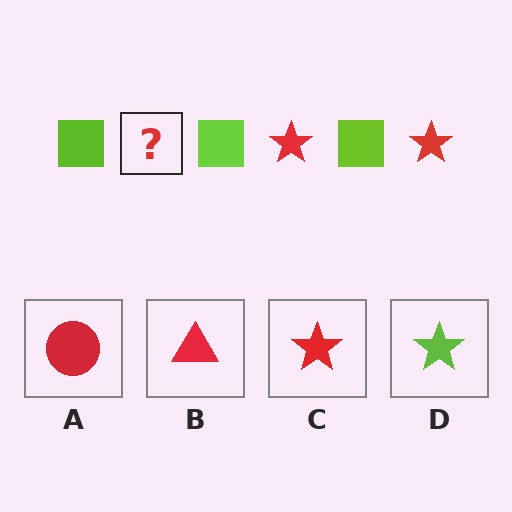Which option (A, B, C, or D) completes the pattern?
C.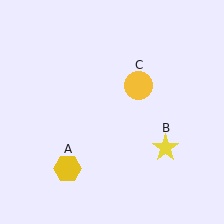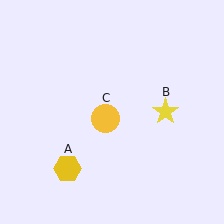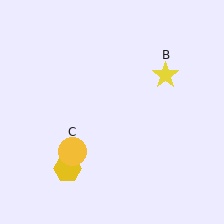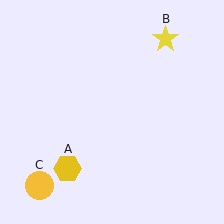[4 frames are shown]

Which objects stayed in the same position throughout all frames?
Yellow hexagon (object A) remained stationary.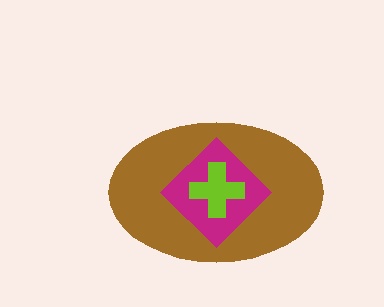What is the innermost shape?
The lime cross.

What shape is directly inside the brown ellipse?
The magenta diamond.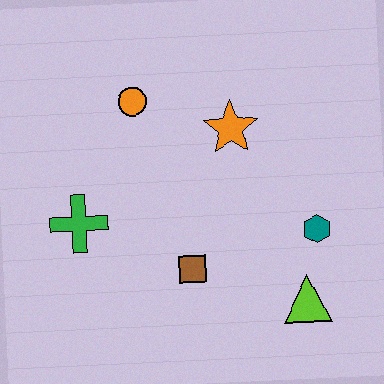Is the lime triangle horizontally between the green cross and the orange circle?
No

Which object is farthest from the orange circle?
The lime triangle is farthest from the orange circle.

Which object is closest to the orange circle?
The orange star is closest to the orange circle.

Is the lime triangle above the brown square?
No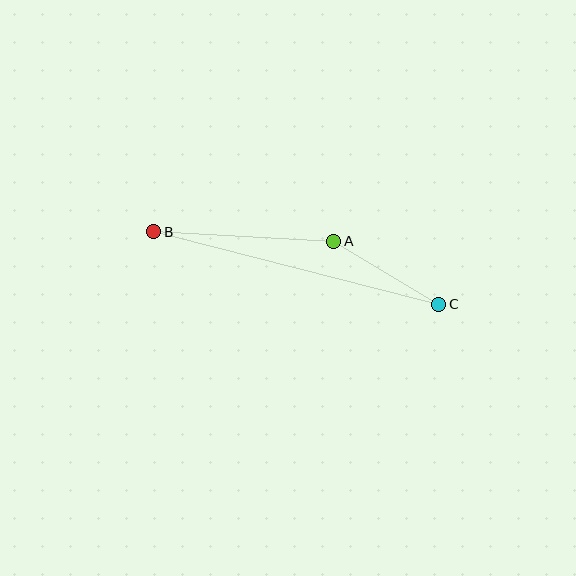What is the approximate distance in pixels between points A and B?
The distance between A and B is approximately 180 pixels.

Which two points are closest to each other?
Points A and C are closest to each other.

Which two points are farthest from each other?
Points B and C are farthest from each other.